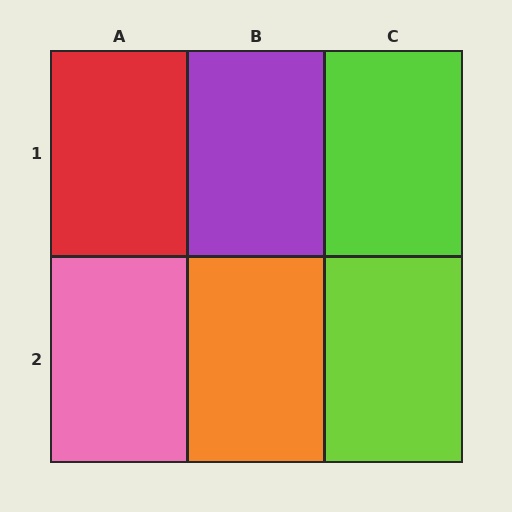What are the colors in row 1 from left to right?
Red, purple, lime.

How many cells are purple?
1 cell is purple.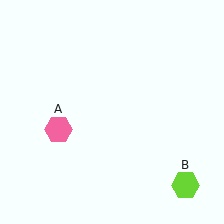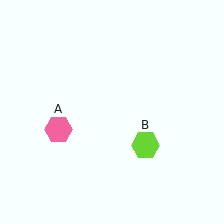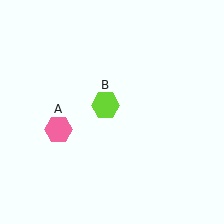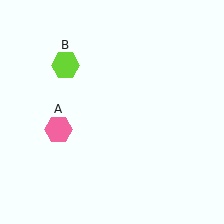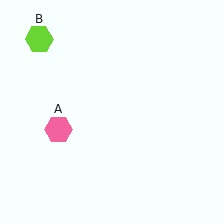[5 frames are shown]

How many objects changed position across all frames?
1 object changed position: lime hexagon (object B).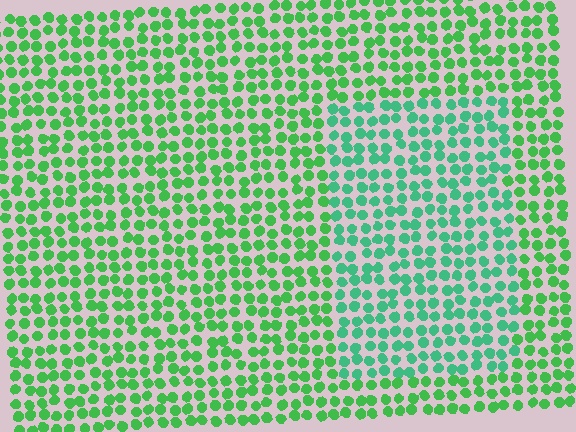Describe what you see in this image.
The image is filled with small green elements in a uniform arrangement. A rectangle-shaped region is visible where the elements are tinted to a slightly different hue, forming a subtle color boundary.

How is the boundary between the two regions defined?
The boundary is defined purely by a slight shift in hue (about 27 degrees). Spacing, size, and orientation are identical on both sides.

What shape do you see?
I see a rectangle.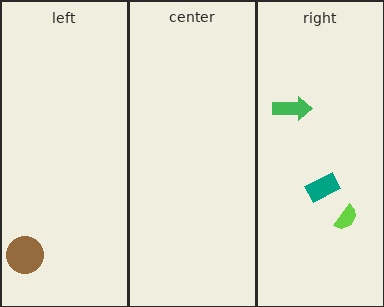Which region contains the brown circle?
The left region.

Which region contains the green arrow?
The right region.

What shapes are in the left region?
The brown circle.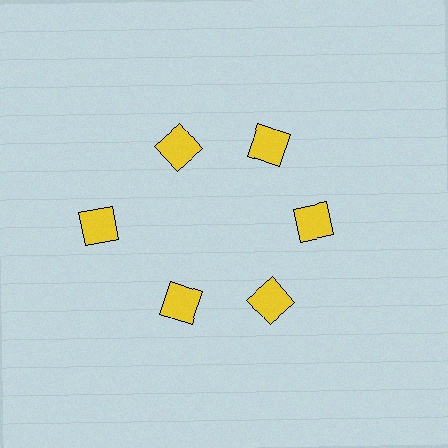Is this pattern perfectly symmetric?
No. The 6 yellow diamonds are arranged in a ring, but one element near the 9 o'clock position is pushed outward from the center, breaking the 6-fold rotational symmetry.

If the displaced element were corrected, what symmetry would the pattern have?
It would have 6-fold rotational symmetry — the pattern would map onto itself every 60 degrees.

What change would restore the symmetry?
The symmetry would be restored by moving it inward, back onto the ring so that all 6 diamonds sit at equal angles and equal distance from the center.